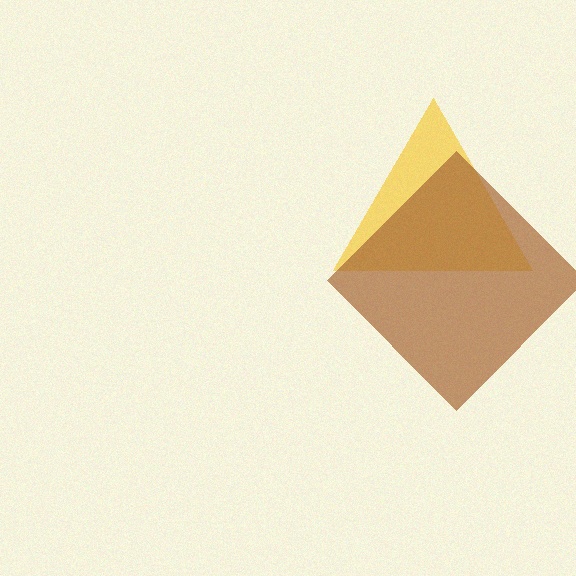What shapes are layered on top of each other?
The layered shapes are: a yellow triangle, a brown diamond.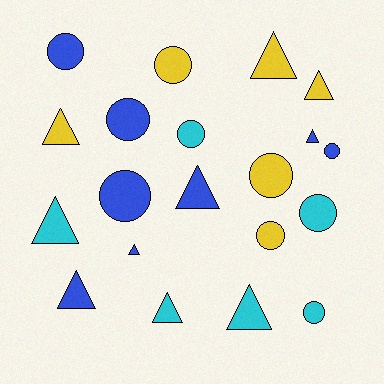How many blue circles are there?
There are 4 blue circles.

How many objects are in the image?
There are 20 objects.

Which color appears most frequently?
Blue, with 8 objects.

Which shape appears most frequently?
Triangle, with 10 objects.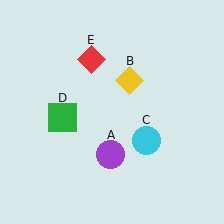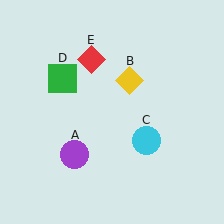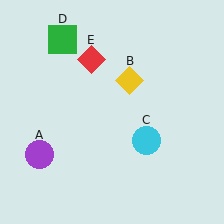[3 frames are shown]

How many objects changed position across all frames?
2 objects changed position: purple circle (object A), green square (object D).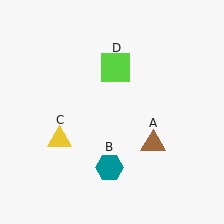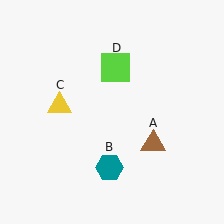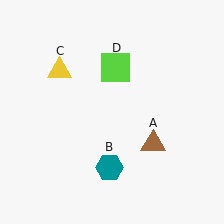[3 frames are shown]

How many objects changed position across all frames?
1 object changed position: yellow triangle (object C).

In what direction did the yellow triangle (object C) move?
The yellow triangle (object C) moved up.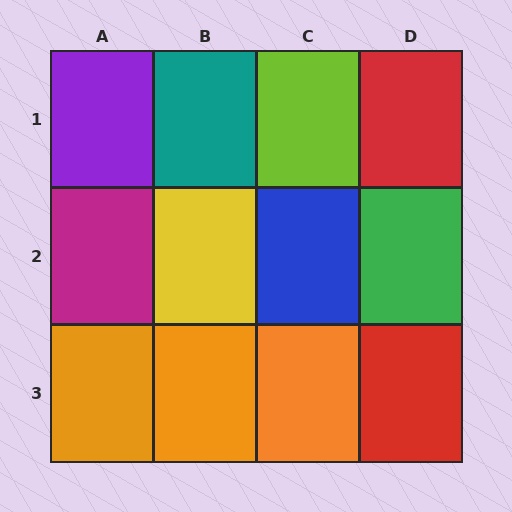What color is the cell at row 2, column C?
Blue.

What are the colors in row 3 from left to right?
Orange, orange, orange, red.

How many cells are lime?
1 cell is lime.